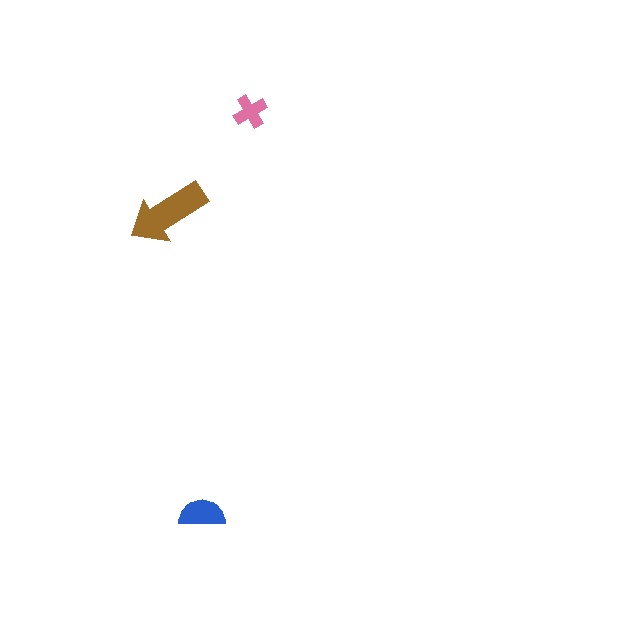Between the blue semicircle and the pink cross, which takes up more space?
The blue semicircle.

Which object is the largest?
The brown arrow.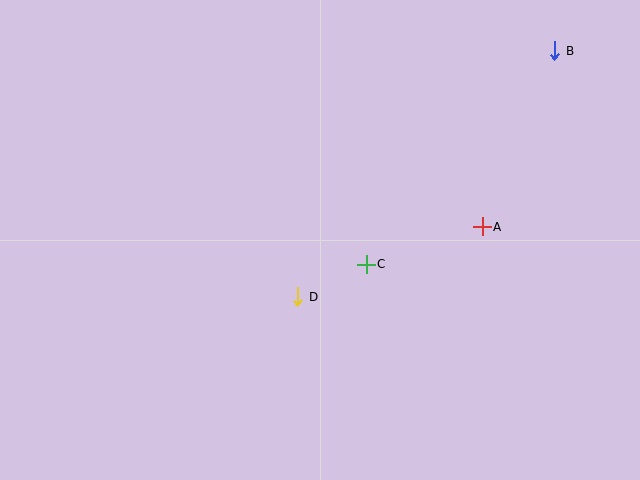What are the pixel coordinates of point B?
Point B is at (555, 51).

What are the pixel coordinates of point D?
Point D is at (298, 297).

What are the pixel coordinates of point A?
Point A is at (482, 227).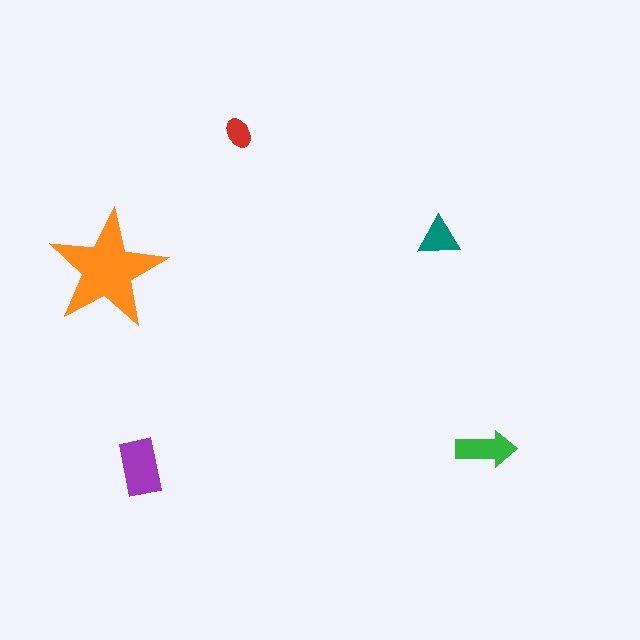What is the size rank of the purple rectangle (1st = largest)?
2nd.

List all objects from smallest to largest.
The red ellipse, the teal triangle, the green arrow, the purple rectangle, the orange star.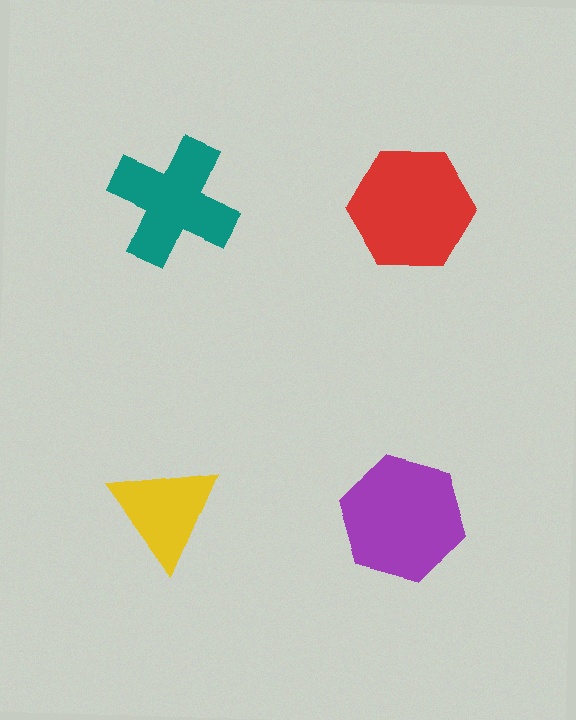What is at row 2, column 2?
A purple hexagon.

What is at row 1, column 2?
A red hexagon.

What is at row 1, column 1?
A teal cross.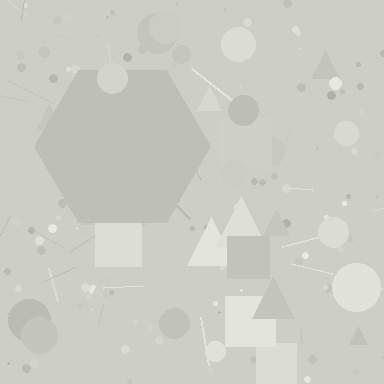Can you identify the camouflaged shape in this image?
The camouflaged shape is a hexagon.